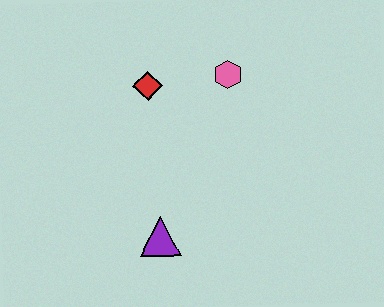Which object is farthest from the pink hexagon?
The purple triangle is farthest from the pink hexagon.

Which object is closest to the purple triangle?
The red diamond is closest to the purple triangle.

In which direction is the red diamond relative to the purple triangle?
The red diamond is above the purple triangle.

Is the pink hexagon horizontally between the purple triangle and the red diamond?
No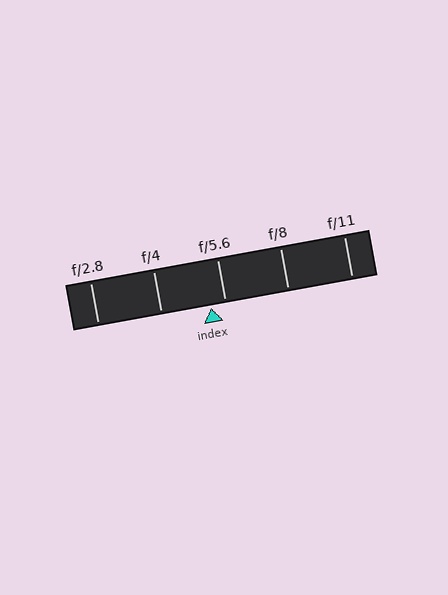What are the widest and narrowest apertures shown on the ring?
The widest aperture shown is f/2.8 and the narrowest is f/11.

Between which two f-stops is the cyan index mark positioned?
The index mark is between f/4 and f/5.6.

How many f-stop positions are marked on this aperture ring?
There are 5 f-stop positions marked.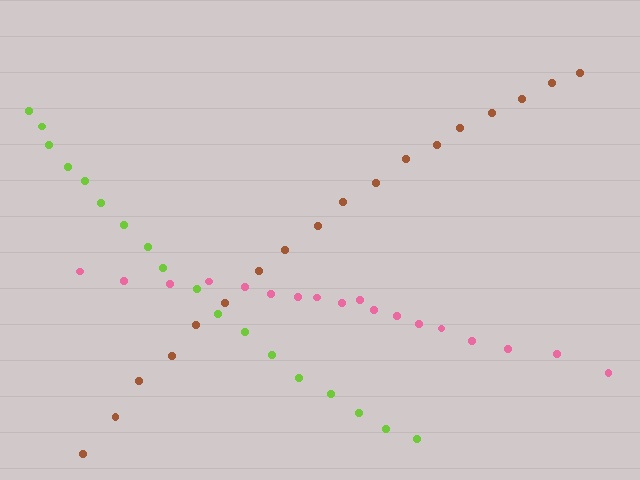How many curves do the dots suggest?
There are 3 distinct paths.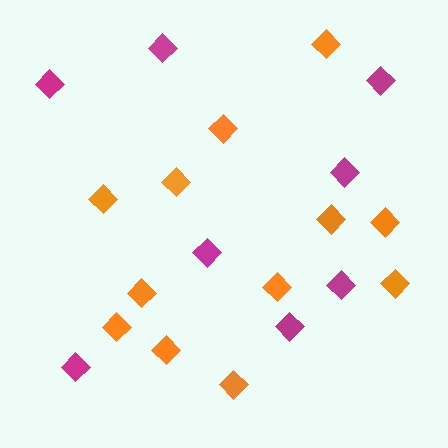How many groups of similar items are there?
There are 2 groups: one group of orange diamonds (12) and one group of magenta diamonds (8).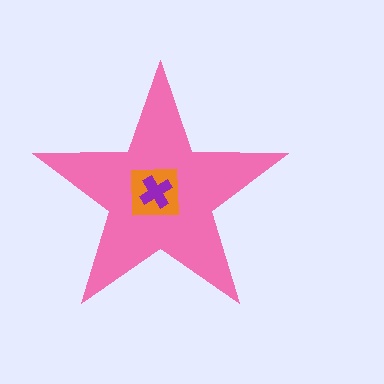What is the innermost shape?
The purple cross.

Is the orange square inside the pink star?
Yes.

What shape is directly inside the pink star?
The orange square.